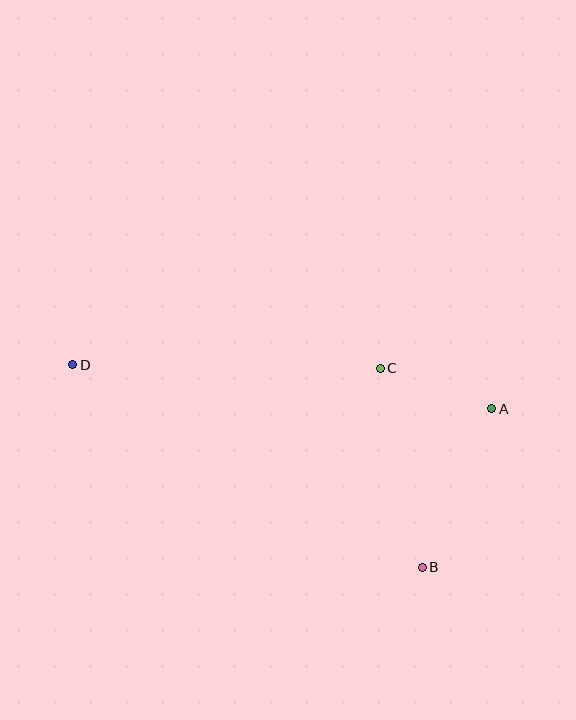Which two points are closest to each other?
Points A and C are closest to each other.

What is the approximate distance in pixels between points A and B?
The distance between A and B is approximately 173 pixels.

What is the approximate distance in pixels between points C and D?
The distance between C and D is approximately 307 pixels.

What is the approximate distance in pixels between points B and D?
The distance between B and D is approximately 404 pixels.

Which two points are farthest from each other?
Points A and D are farthest from each other.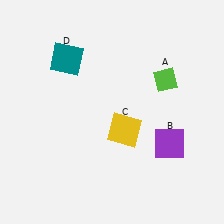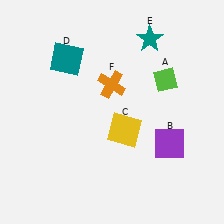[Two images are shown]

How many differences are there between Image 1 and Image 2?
There are 2 differences between the two images.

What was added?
A teal star (E), an orange cross (F) were added in Image 2.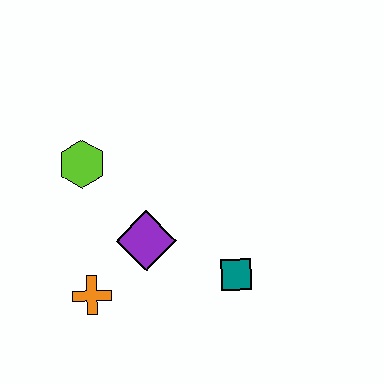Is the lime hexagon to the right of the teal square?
No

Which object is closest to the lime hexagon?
The purple diamond is closest to the lime hexagon.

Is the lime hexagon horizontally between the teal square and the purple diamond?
No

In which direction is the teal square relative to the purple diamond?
The teal square is to the right of the purple diamond.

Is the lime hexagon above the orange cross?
Yes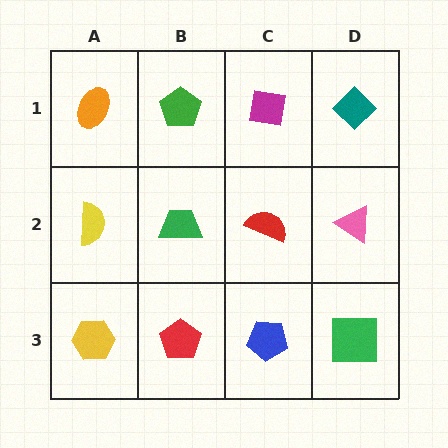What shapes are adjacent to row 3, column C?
A red semicircle (row 2, column C), a red pentagon (row 3, column B), a green square (row 3, column D).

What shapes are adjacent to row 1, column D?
A pink triangle (row 2, column D), a magenta square (row 1, column C).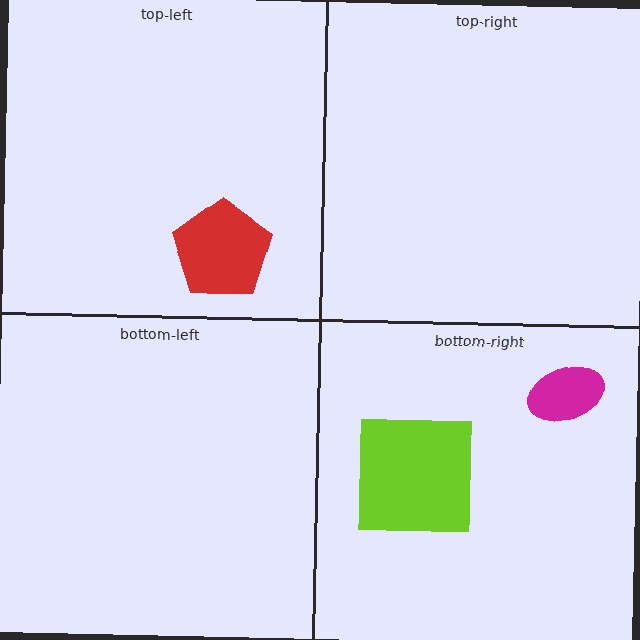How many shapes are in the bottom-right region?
2.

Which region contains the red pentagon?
The top-left region.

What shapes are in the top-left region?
The red pentagon.